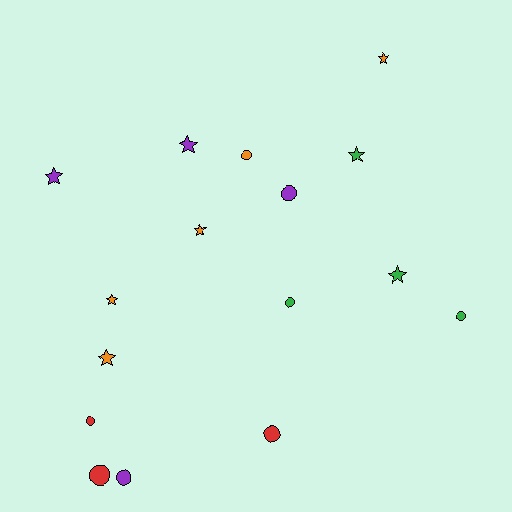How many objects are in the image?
There are 16 objects.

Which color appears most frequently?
Orange, with 5 objects.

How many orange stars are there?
There are 4 orange stars.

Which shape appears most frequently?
Star, with 8 objects.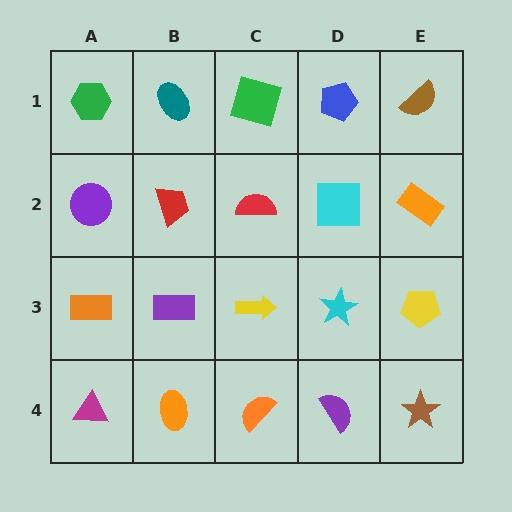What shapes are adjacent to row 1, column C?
A red semicircle (row 2, column C), a teal ellipse (row 1, column B), a blue pentagon (row 1, column D).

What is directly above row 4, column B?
A purple rectangle.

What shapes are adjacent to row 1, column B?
A red trapezoid (row 2, column B), a green hexagon (row 1, column A), a green square (row 1, column C).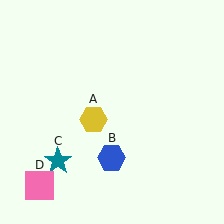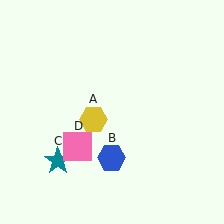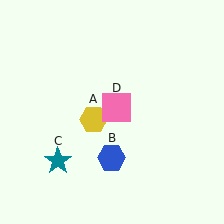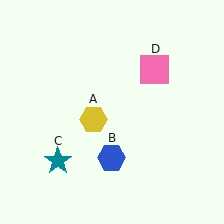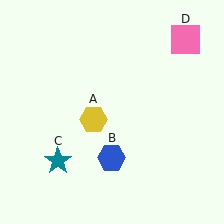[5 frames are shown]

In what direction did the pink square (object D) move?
The pink square (object D) moved up and to the right.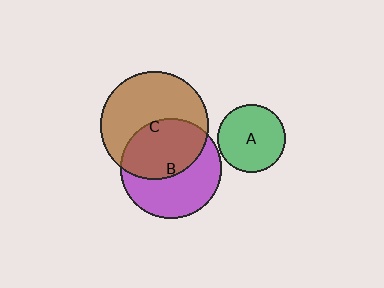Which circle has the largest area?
Circle C (brown).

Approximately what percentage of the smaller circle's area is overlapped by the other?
Approximately 50%.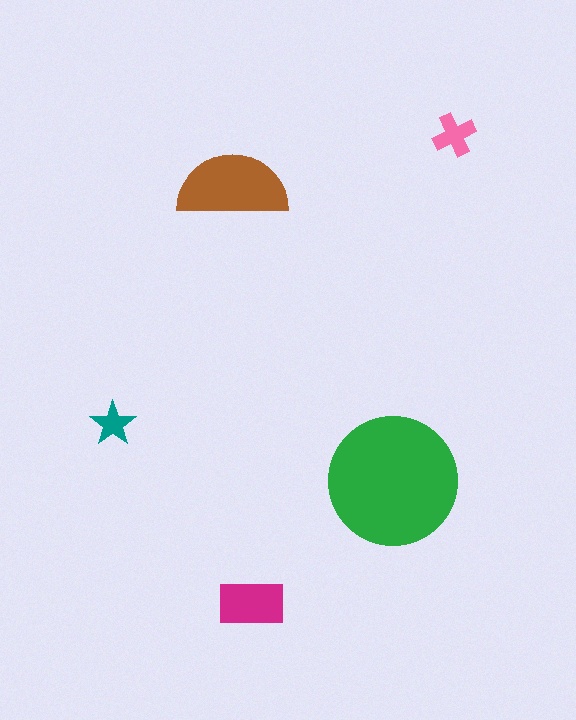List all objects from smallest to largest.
The teal star, the pink cross, the magenta rectangle, the brown semicircle, the green circle.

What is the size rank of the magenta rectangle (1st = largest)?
3rd.